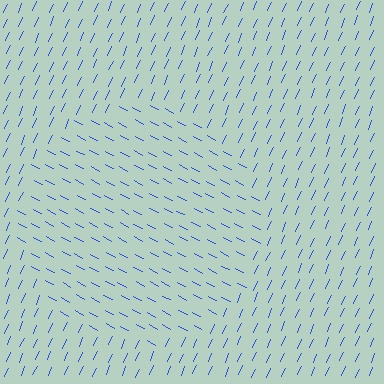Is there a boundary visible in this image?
Yes, there is a texture boundary formed by a change in line orientation.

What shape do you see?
I see a circle.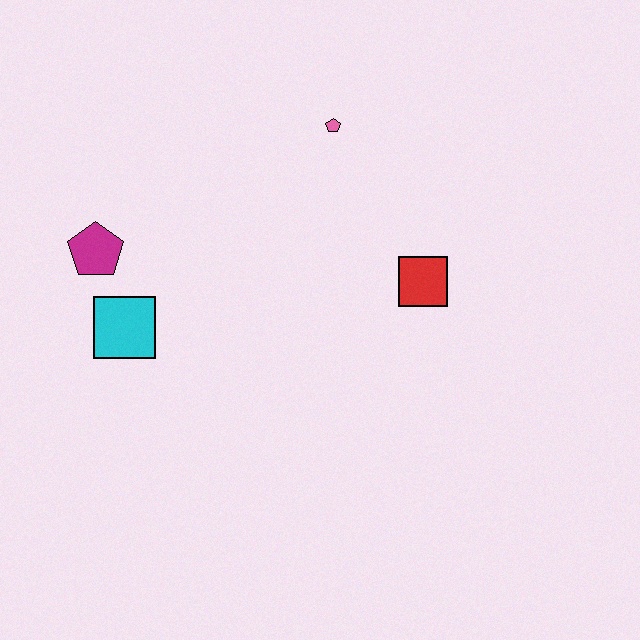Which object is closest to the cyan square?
The magenta pentagon is closest to the cyan square.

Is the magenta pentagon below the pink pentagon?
Yes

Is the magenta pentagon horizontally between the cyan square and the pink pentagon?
No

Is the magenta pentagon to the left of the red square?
Yes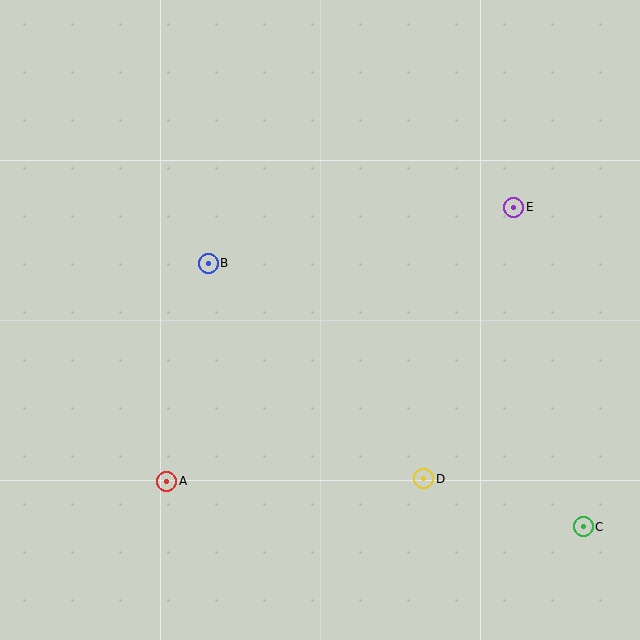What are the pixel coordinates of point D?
Point D is at (424, 479).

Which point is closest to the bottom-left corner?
Point A is closest to the bottom-left corner.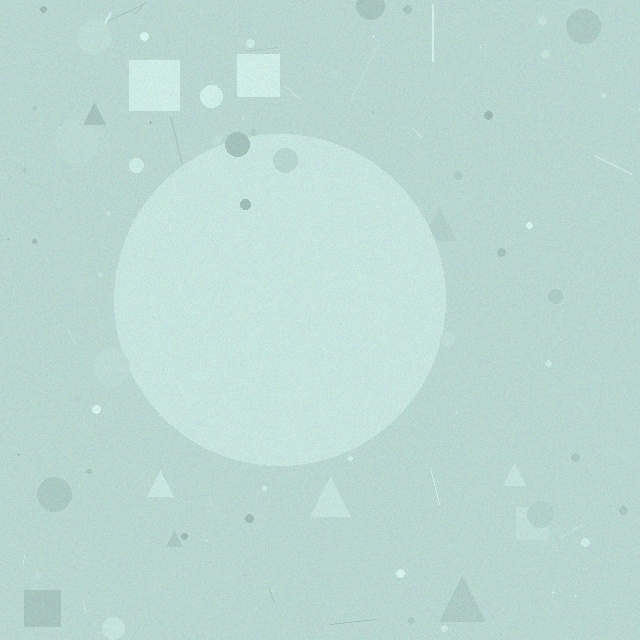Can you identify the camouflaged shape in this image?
The camouflaged shape is a circle.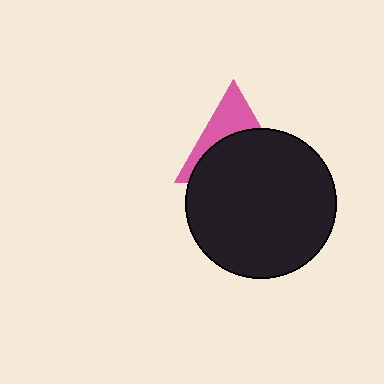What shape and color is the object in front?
The object in front is a black circle.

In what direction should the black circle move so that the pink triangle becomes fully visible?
The black circle should move down. That is the shortest direction to clear the overlap and leave the pink triangle fully visible.